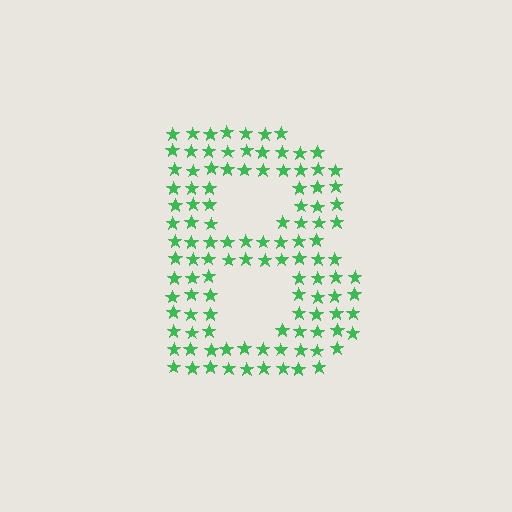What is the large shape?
The large shape is the letter B.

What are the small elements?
The small elements are stars.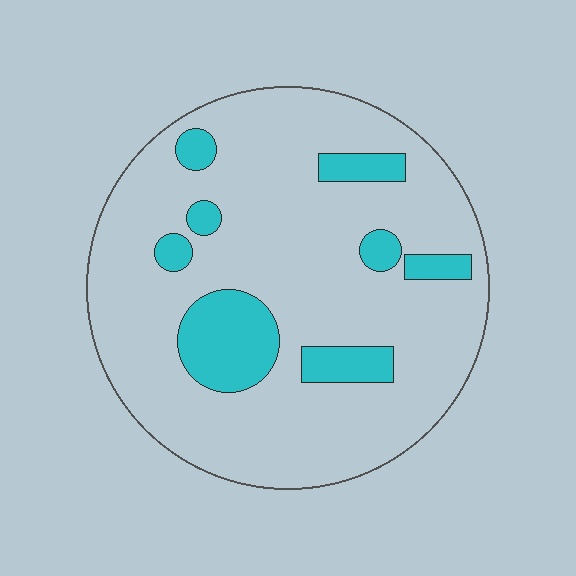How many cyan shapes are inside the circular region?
8.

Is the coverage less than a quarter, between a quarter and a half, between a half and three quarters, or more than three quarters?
Less than a quarter.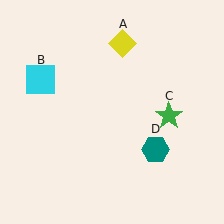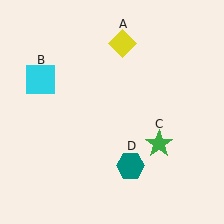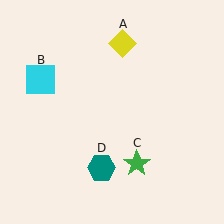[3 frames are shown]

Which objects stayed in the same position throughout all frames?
Yellow diamond (object A) and cyan square (object B) remained stationary.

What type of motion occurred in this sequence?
The green star (object C), teal hexagon (object D) rotated clockwise around the center of the scene.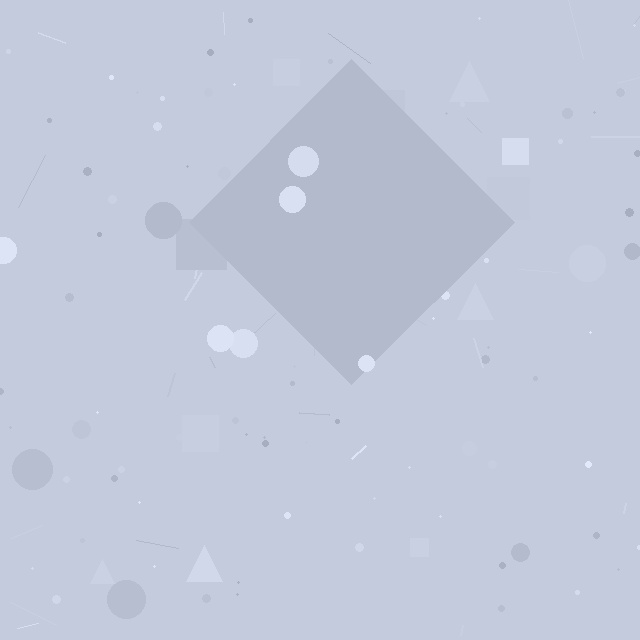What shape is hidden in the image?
A diamond is hidden in the image.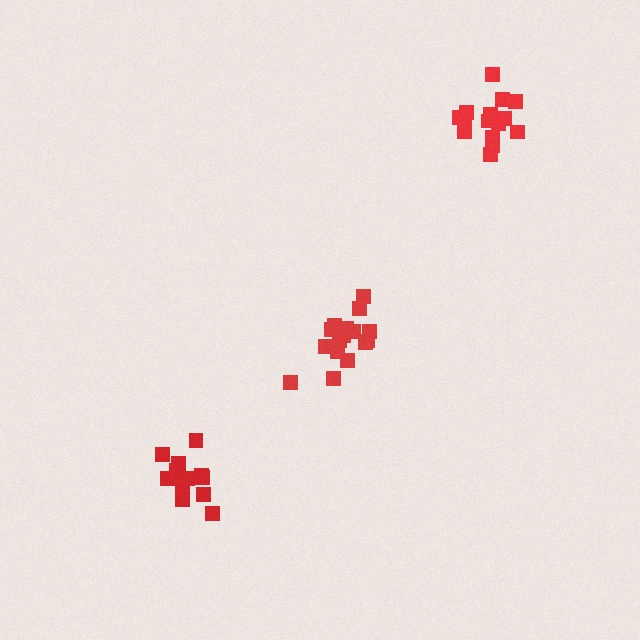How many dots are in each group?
Group 1: 17 dots, Group 2: 16 dots, Group 3: 14 dots (47 total).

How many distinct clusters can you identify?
There are 3 distinct clusters.